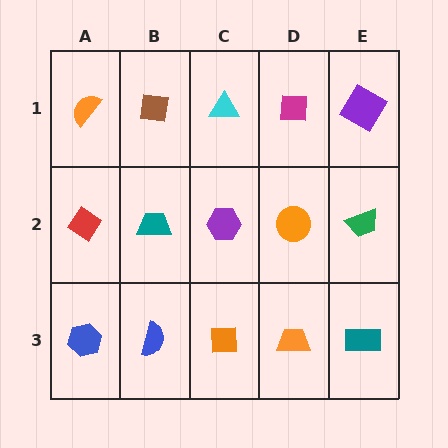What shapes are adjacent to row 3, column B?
A teal trapezoid (row 2, column B), a blue hexagon (row 3, column A), an orange square (row 3, column C).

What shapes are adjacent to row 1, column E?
A green trapezoid (row 2, column E), a magenta square (row 1, column D).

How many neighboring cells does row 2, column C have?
4.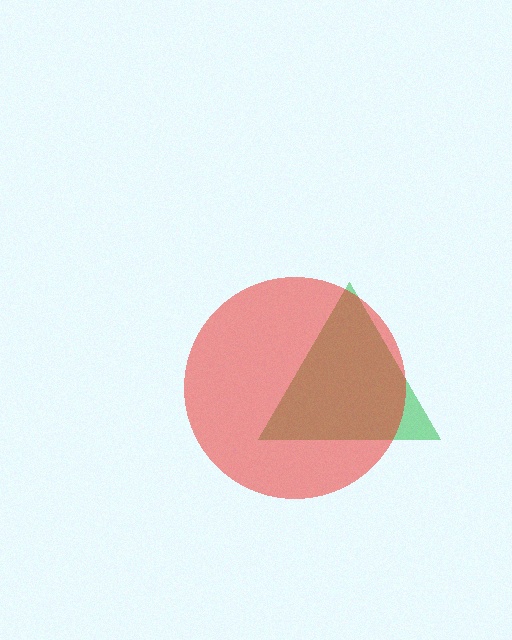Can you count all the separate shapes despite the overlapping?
Yes, there are 2 separate shapes.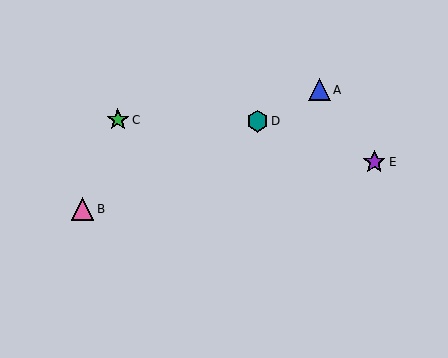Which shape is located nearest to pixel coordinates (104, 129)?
The green star (labeled C) at (118, 120) is nearest to that location.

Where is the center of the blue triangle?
The center of the blue triangle is at (319, 90).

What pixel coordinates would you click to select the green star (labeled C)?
Click at (118, 120) to select the green star C.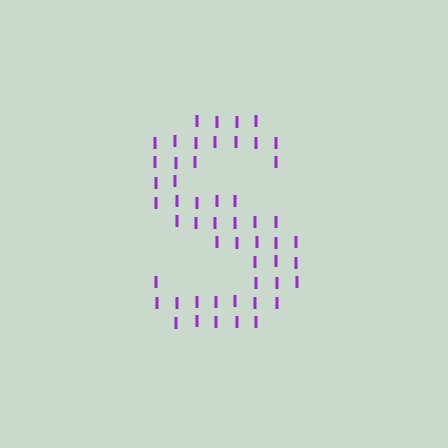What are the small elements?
The small elements are letter I's.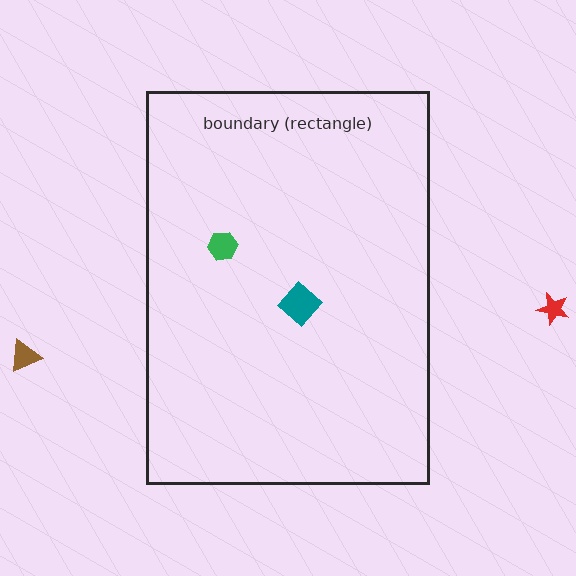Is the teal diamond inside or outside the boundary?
Inside.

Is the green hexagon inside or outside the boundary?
Inside.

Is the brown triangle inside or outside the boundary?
Outside.